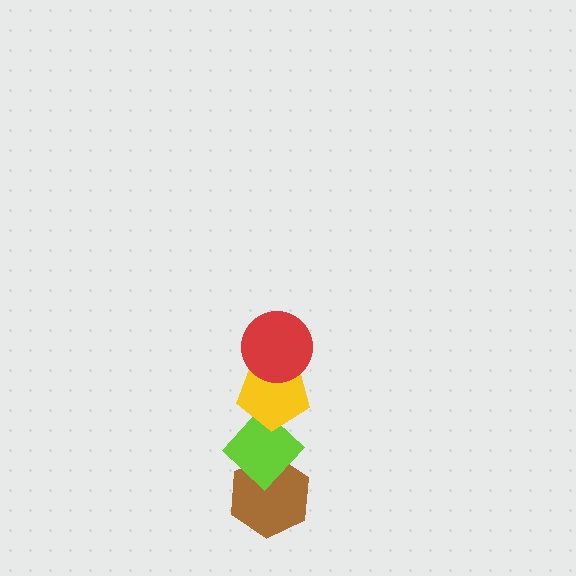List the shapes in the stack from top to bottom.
From top to bottom: the red circle, the yellow pentagon, the lime diamond, the brown hexagon.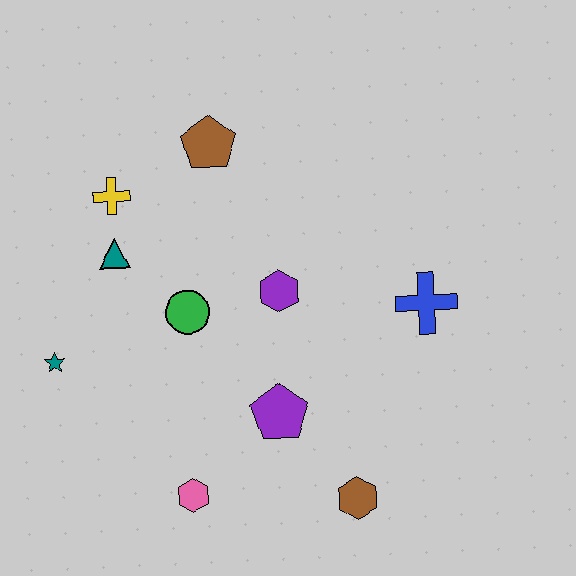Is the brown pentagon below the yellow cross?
No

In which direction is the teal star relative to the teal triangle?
The teal star is below the teal triangle.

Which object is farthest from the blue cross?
The teal star is farthest from the blue cross.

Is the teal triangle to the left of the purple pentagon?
Yes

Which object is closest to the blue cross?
The purple hexagon is closest to the blue cross.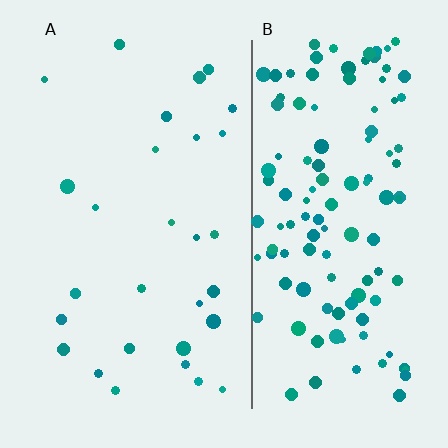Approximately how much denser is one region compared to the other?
Approximately 4.4× — region B over region A.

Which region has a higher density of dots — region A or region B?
B (the right).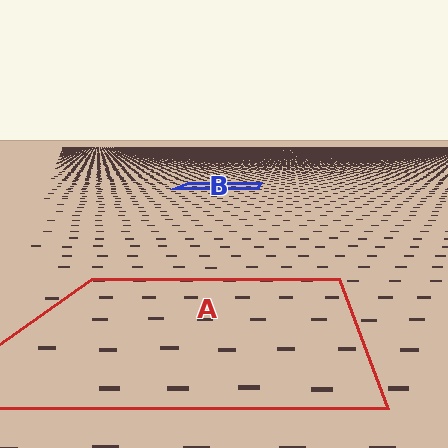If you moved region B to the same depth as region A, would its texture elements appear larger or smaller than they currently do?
They would appear larger. At a closer depth, the same texture elements are projected at a bigger on-screen size.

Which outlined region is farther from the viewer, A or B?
Region B is farther from the viewer — the texture elements inside it appear smaller and more densely packed.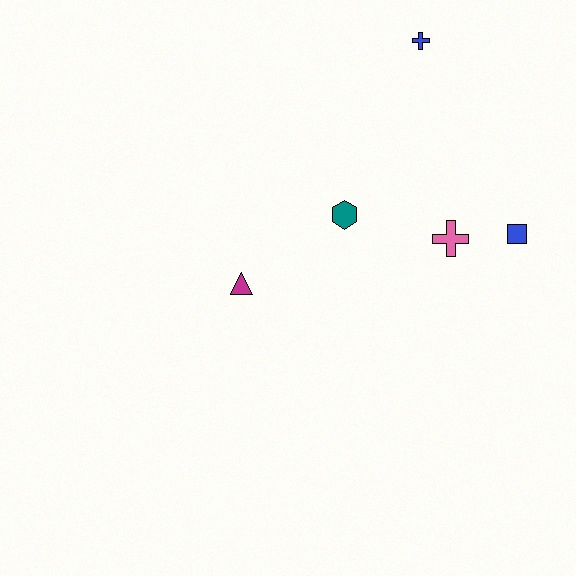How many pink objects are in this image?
There is 1 pink object.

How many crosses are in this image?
There are 2 crosses.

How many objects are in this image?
There are 5 objects.